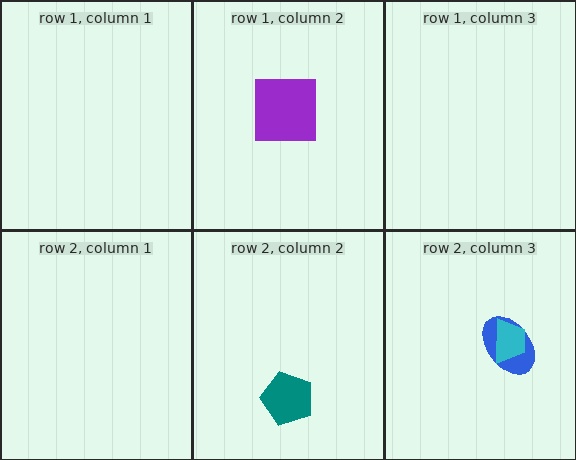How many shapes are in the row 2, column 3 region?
2.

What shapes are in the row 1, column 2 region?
The purple square.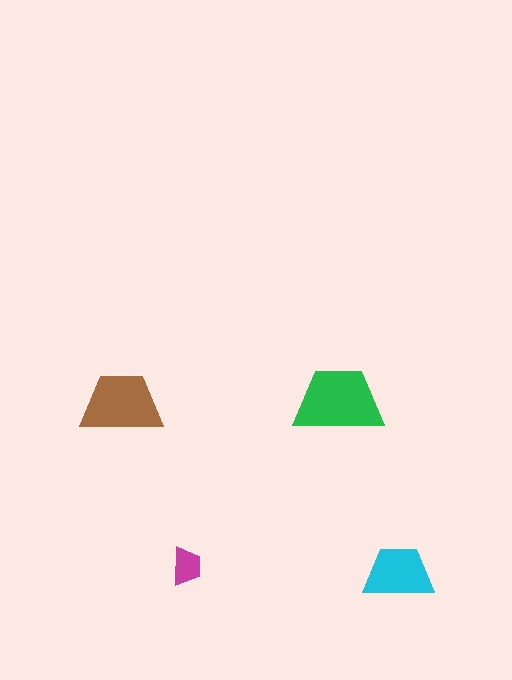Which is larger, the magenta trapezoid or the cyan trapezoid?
The cyan one.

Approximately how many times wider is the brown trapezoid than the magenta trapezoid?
About 2 times wider.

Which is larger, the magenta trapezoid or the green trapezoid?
The green one.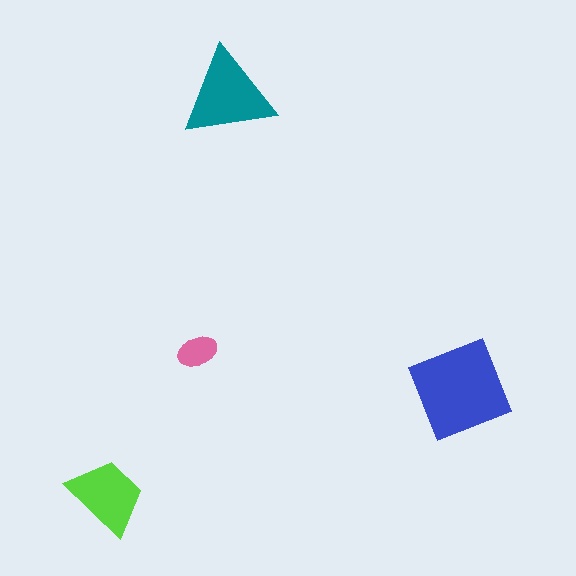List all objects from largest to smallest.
The blue square, the teal triangle, the lime trapezoid, the pink ellipse.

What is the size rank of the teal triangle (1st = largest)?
2nd.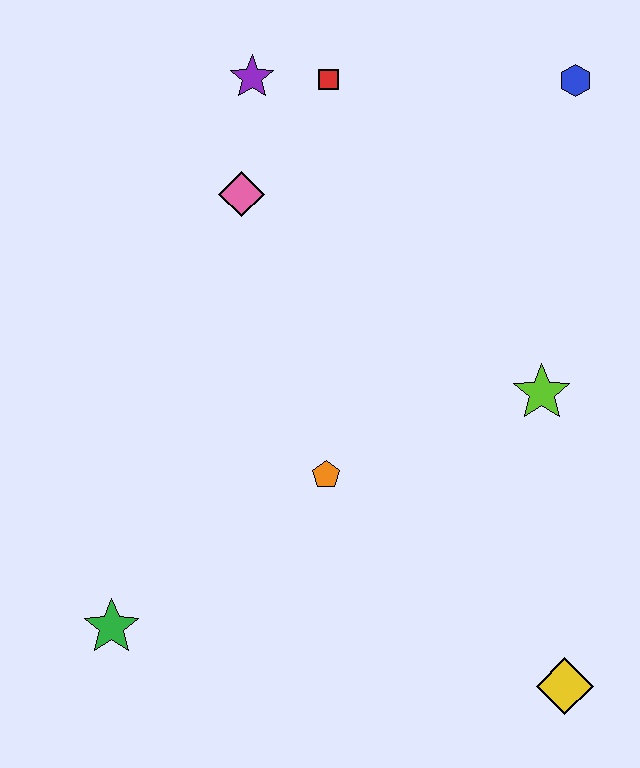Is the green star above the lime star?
No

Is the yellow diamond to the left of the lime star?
No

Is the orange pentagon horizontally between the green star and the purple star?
No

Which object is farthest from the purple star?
The yellow diamond is farthest from the purple star.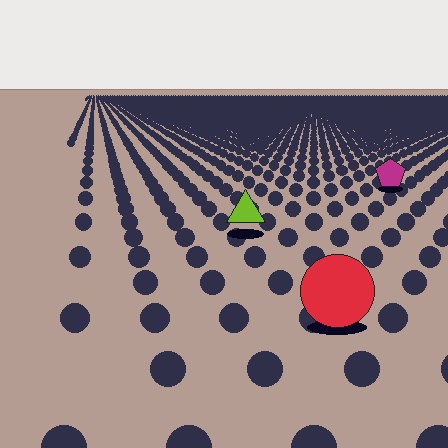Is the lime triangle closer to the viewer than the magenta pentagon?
Yes. The lime triangle is closer — you can tell from the texture gradient: the ground texture is coarser near it.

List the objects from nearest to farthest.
From nearest to farthest: the red circle, the lime triangle, the magenta pentagon.